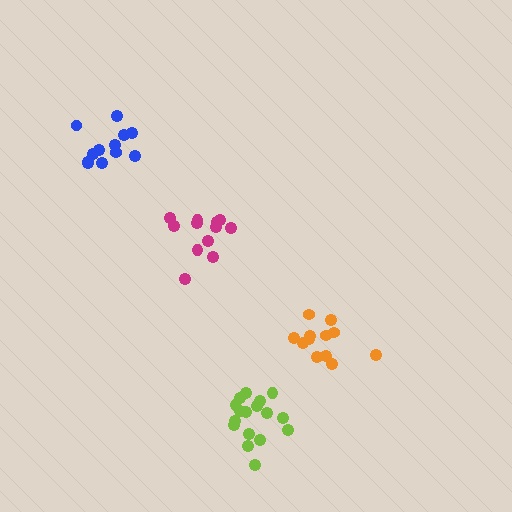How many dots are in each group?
Group 1: 12 dots, Group 2: 12 dots, Group 3: 17 dots, Group 4: 12 dots (53 total).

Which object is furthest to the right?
The orange cluster is rightmost.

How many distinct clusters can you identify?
There are 4 distinct clusters.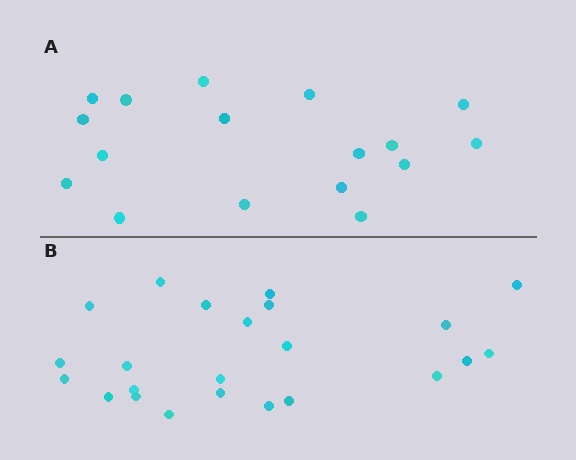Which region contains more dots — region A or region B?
Region B (the bottom region) has more dots.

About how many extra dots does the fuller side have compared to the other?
Region B has about 6 more dots than region A.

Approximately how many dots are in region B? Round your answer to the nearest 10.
About 20 dots. (The exact count is 23, which rounds to 20.)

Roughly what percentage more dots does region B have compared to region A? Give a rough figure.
About 35% more.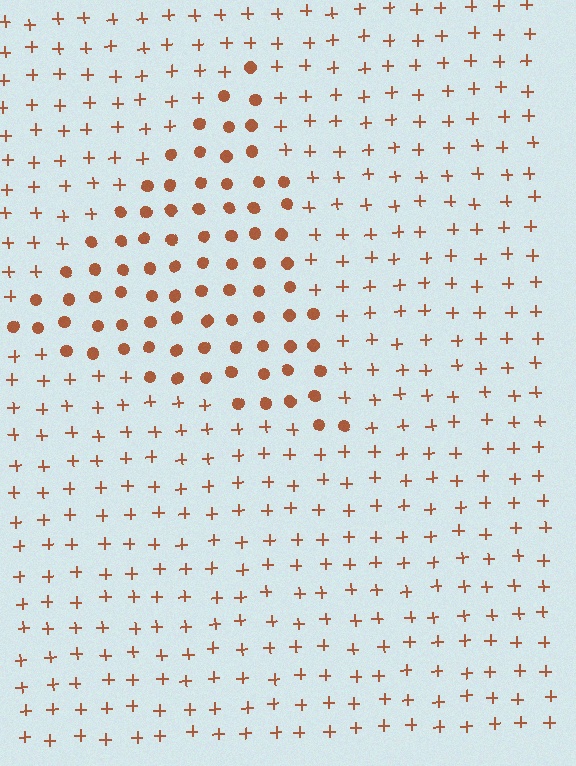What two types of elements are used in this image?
The image uses circles inside the triangle region and plus signs outside it.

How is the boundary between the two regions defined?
The boundary is defined by a change in element shape: circles inside vs. plus signs outside. All elements share the same color and spacing.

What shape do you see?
I see a triangle.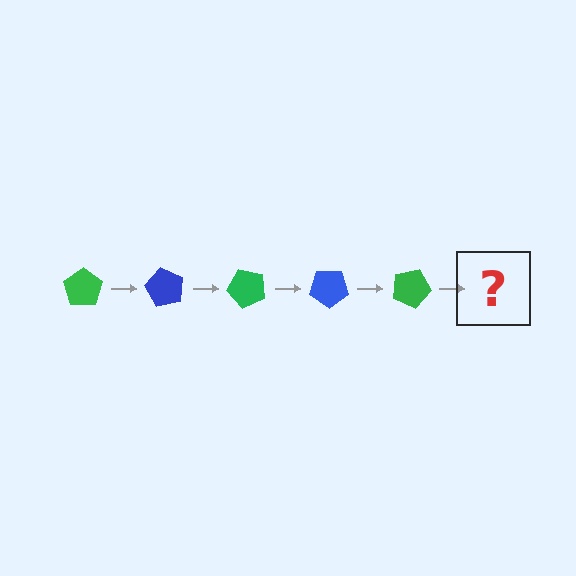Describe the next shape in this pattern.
It should be a blue pentagon, rotated 300 degrees from the start.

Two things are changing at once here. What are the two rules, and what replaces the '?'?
The two rules are that it rotates 60 degrees each step and the color cycles through green and blue. The '?' should be a blue pentagon, rotated 300 degrees from the start.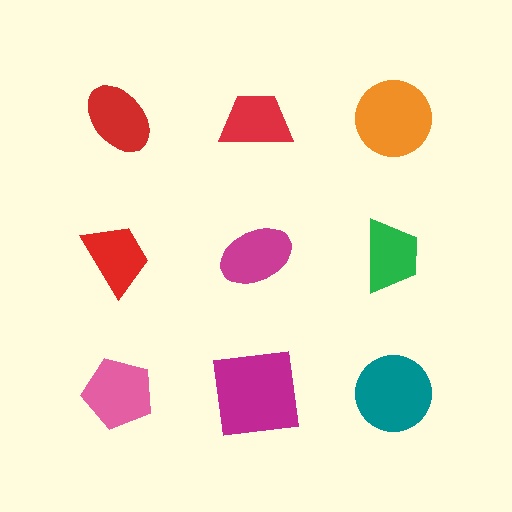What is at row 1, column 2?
A red trapezoid.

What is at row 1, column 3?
An orange circle.